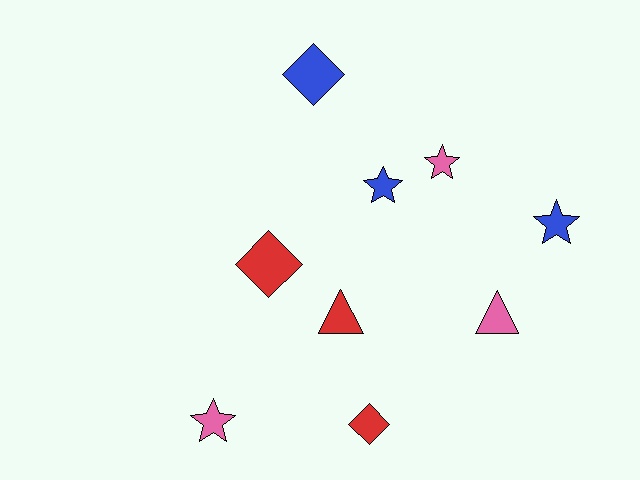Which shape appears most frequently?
Star, with 4 objects.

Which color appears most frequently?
Red, with 3 objects.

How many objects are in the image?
There are 9 objects.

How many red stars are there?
There are no red stars.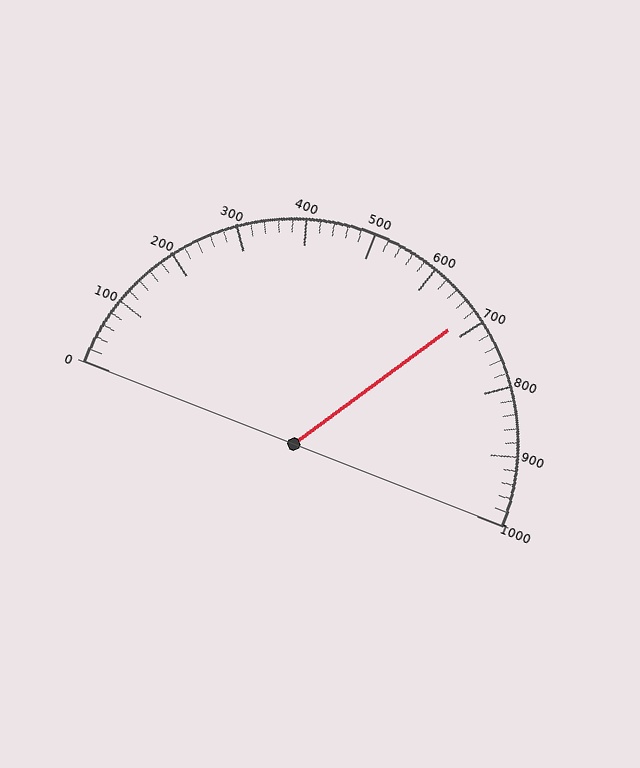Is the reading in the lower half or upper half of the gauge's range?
The reading is in the upper half of the range (0 to 1000).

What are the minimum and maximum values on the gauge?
The gauge ranges from 0 to 1000.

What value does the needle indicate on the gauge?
The needle indicates approximately 680.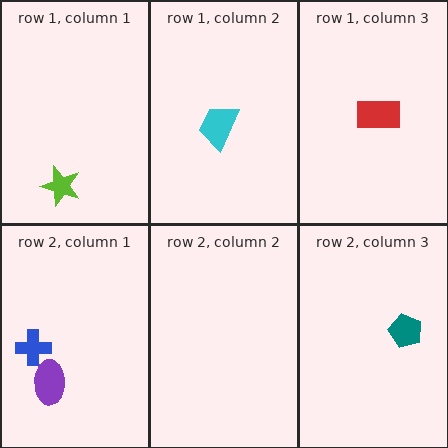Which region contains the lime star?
The row 1, column 1 region.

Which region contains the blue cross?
The row 2, column 1 region.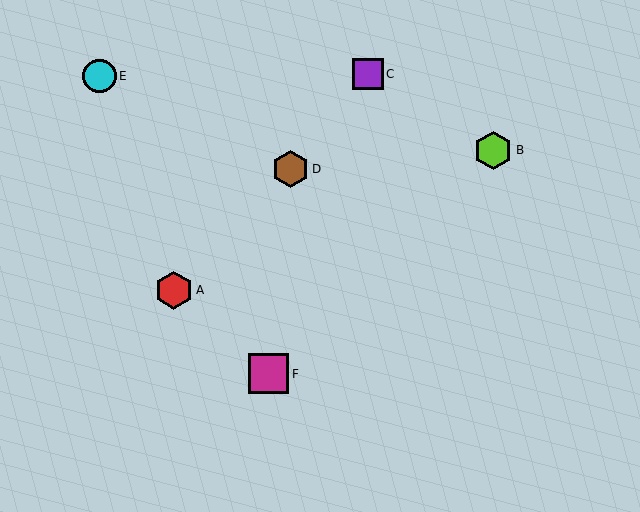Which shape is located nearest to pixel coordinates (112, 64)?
The cyan circle (labeled E) at (99, 76) is nearest to that location.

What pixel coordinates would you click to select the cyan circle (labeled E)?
Click at (99, 76) to select the cyan circle E.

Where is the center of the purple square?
The center of the purple square is at (368, 74).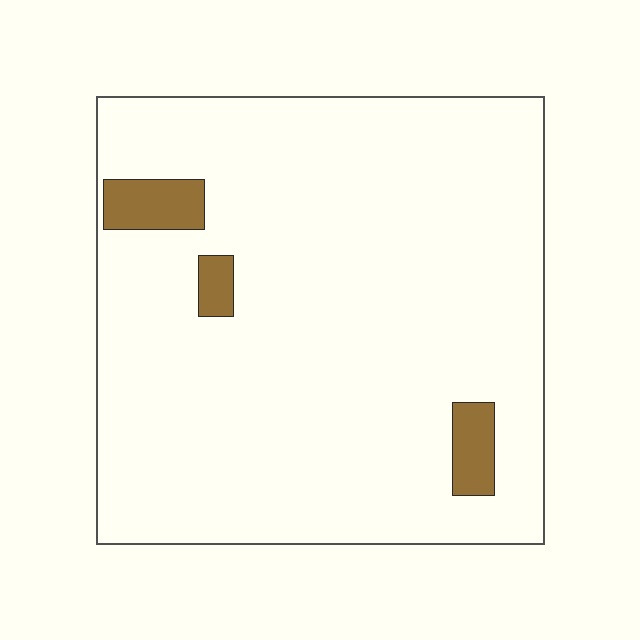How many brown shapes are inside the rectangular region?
3.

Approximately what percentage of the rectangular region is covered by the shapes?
Approximately 5%.